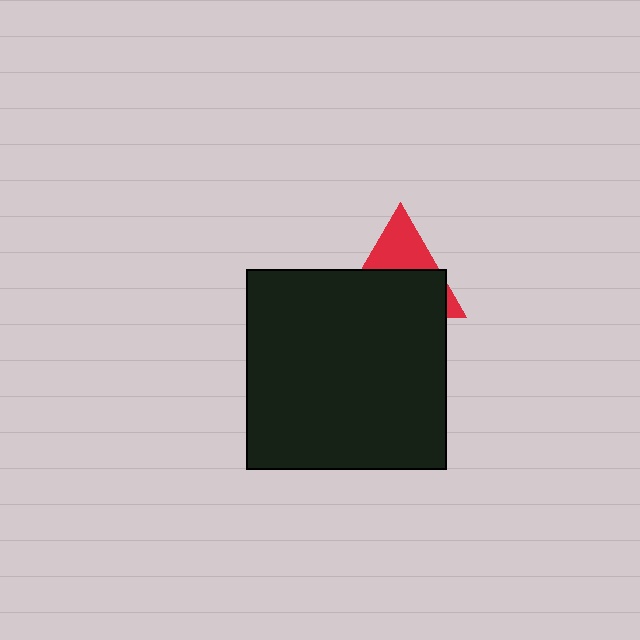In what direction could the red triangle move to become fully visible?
The red triangle could move up. That would shift it out from behind the black square entirely.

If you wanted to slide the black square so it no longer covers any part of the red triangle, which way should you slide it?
Slide it down — that is the most direct way to separate the two shapes.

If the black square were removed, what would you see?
You would see the complete red triangle.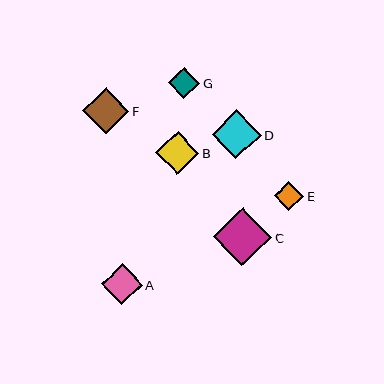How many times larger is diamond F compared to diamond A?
Diamond F is approximately 1.1 times the size of diamond A.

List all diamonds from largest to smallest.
From largest to smallest: C, D, F, B, A, G, E.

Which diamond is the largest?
Diamond C is the largest with a size of approximately 58 pixels.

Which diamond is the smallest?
Diamond E is the smallest with a size of approximately 29 pixels.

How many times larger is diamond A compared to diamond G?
Diamond A is approximately 1.3 times the size of diamond G.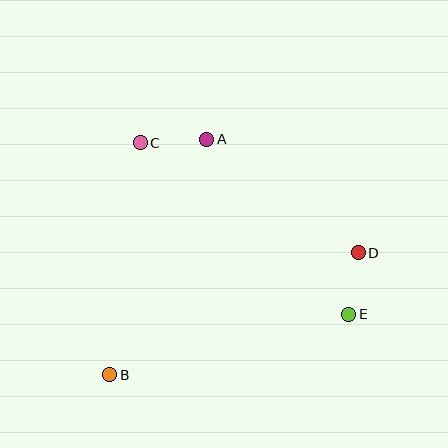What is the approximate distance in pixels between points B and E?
The distance between B and E is approximately 246 pixels.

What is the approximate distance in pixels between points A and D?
The distance between A and D is approximately 189 pixels.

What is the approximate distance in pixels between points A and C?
The distance between A and C is approximately 67 pixels.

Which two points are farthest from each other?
Points B and D are farthest from each other.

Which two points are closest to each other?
Points D and E are closest to each other.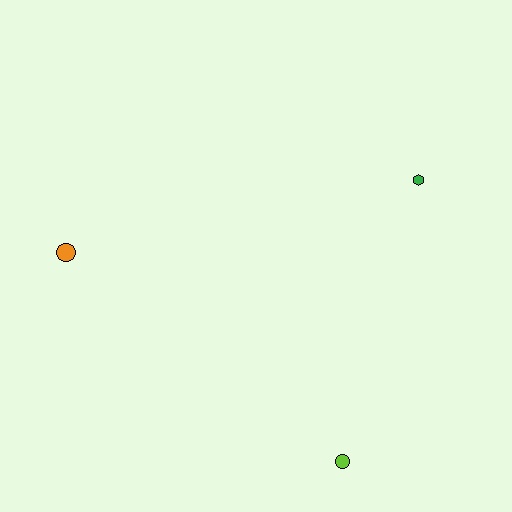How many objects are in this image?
There are 3 objects.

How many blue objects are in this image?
There are no blue objects.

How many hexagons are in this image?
There is 1 hexagon.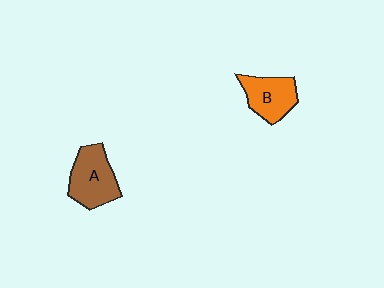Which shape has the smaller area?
Shape B (orange).